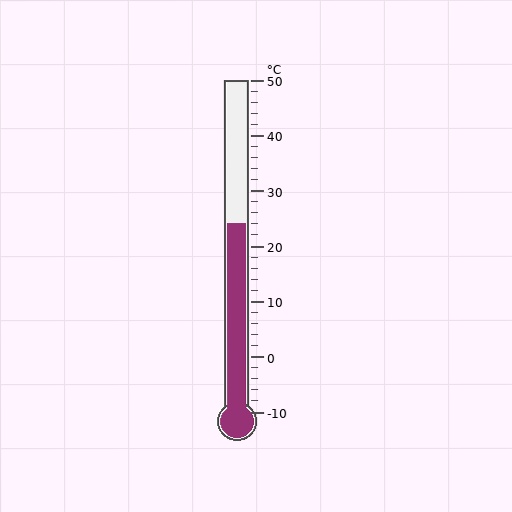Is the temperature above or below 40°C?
The temperature is below 40°C.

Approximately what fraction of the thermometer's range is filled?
The thermometer is filled to approximately 55% of its range.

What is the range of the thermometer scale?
The thermometer scale ranges from -10°C to 50°C.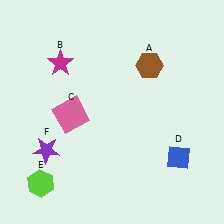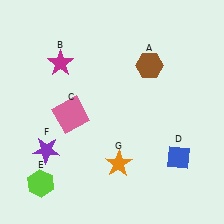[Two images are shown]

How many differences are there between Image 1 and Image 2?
There is 1 difference between the two images.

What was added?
An orange star (G) was added in Image 2.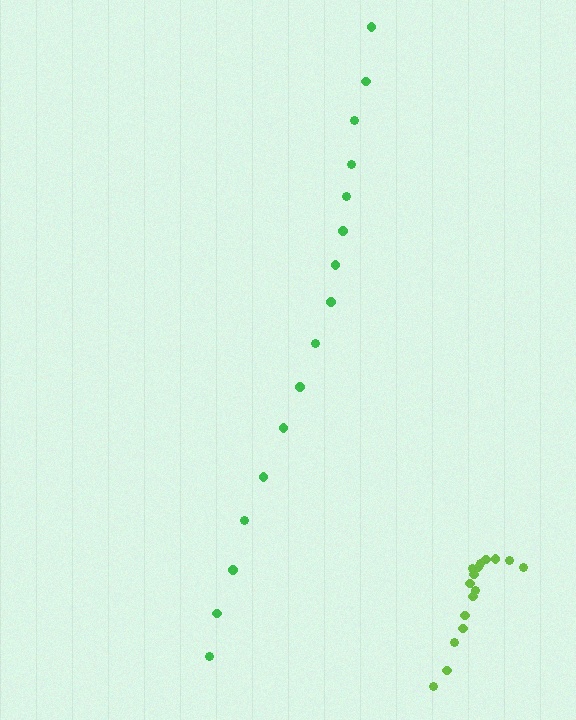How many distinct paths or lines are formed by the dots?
There are 2 distinct paths.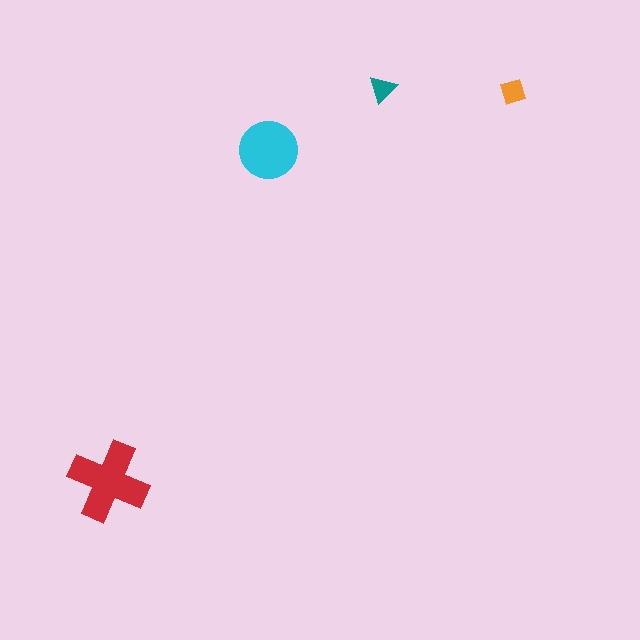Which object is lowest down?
The red cross is bottommost.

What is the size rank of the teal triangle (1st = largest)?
4th.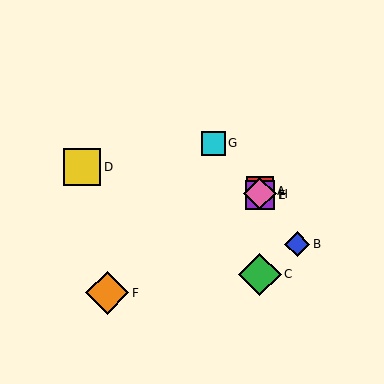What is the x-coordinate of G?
Object G is at x≈213.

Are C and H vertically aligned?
Yes, both are at x≈260.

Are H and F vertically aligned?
No, H is at x≈260 and F is at x≈107.